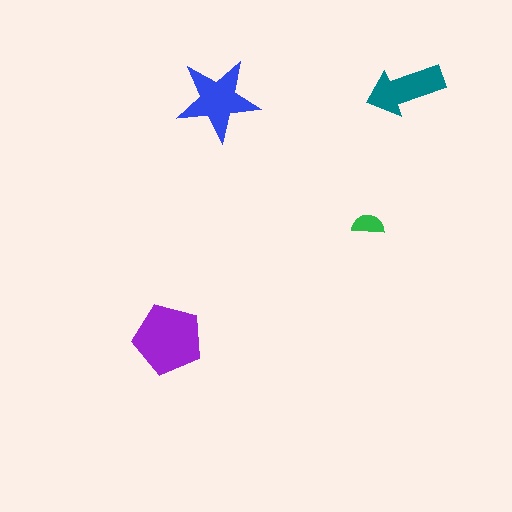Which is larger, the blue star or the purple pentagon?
The purple pentagon.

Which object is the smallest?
The green semicircle.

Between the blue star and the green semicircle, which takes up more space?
The blue star.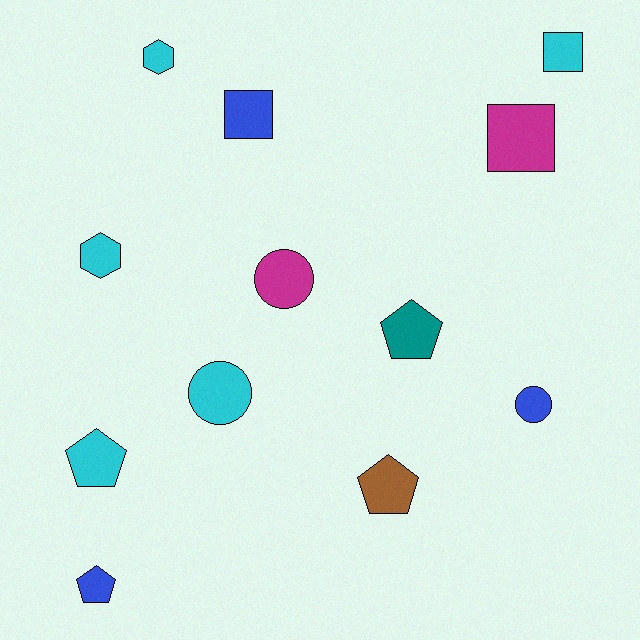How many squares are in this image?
There are 3 squares.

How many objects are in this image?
There are 12 objects.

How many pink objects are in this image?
There are no pink objects.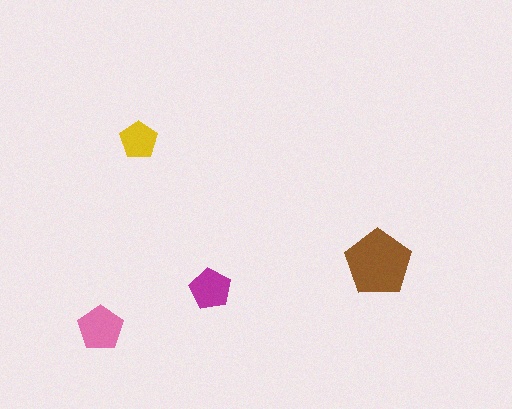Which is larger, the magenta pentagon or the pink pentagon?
The pink one.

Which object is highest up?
The yellow pentagon is topmost.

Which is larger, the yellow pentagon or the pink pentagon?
The pink one.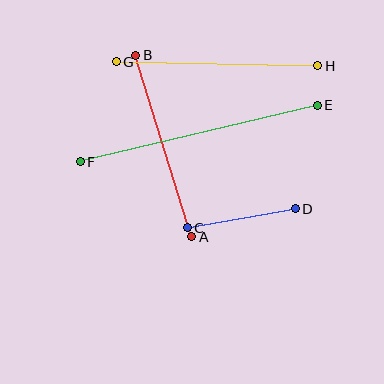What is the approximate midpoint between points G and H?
The midpoint is at approximately (217, 64) pixels.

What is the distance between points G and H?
The distance is approximately 201 pixels.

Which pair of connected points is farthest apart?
Points E and F are farthest apart.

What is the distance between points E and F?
The distance is approximately 244 pixels.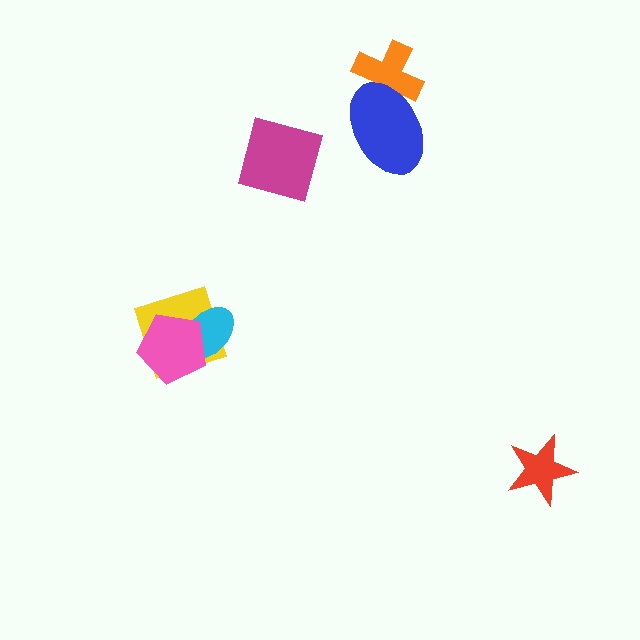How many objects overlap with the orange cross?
1 object overlaps with the orange cross.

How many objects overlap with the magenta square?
0 objects overlap with the magenta square.